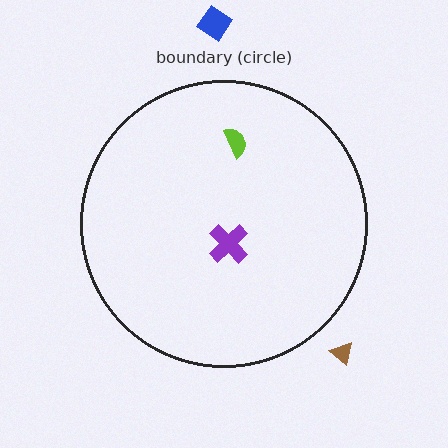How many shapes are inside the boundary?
2 inside, 2 outside.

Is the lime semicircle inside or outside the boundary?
Inside.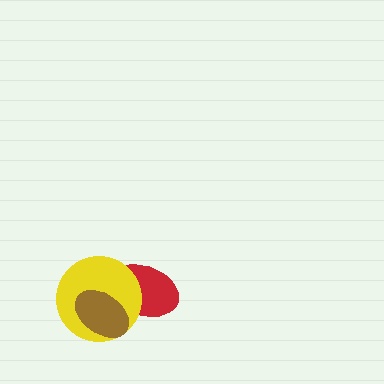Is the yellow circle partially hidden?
Yes, it is partially covered by another shape.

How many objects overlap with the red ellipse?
2 objects overlap with the red ellipse.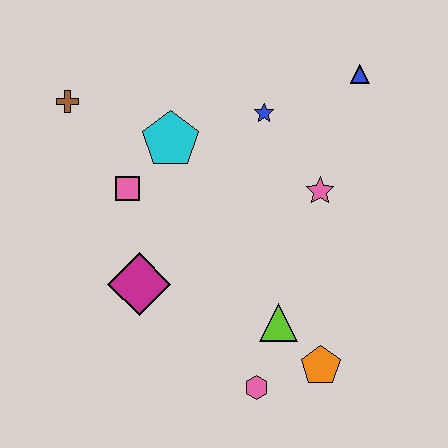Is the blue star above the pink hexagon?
Yes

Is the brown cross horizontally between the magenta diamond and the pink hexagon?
No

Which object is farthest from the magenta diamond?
The blue triangle is farthest from the magenta diamond.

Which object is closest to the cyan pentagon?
The pink square is closest to the cyan pentagon.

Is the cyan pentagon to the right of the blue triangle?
No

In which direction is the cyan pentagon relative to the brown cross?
The cyan pentagon is to the right of the brown cross.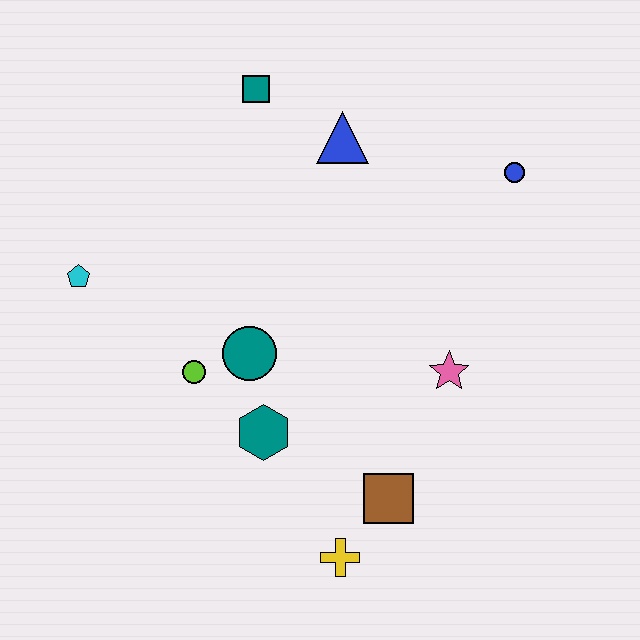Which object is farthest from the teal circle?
The blue circle is farthest from the teal circle.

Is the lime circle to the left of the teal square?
Yes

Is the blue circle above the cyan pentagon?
Yes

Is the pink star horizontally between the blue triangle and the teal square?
No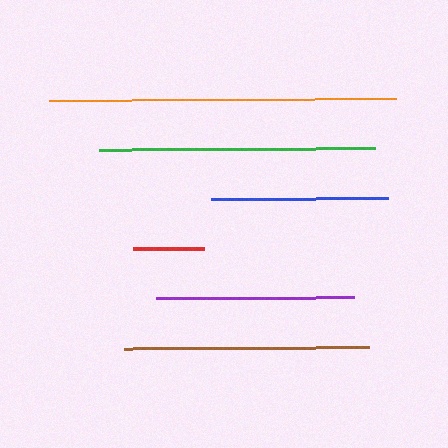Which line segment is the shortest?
The red line is the shortest at approximately 71 pixels.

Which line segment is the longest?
The orange line is the longest at approximately 348 pixels.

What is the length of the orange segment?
The orange segment is approximately 348 pixels long.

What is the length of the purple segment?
The purple segment is approximately 198 pixels long.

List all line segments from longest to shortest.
From longest to shortest: orange, green, brown, purple, blue, red.